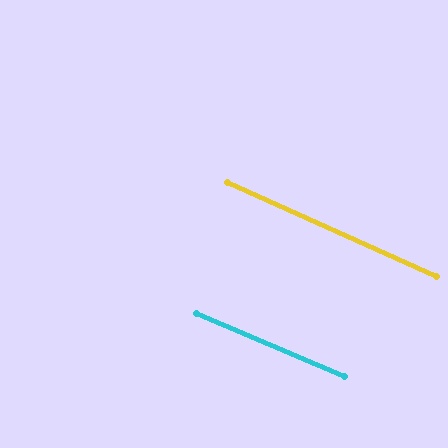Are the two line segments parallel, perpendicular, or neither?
Parallel — their directions differ by only 1.5°.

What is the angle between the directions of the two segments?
Approximately 2 degrees.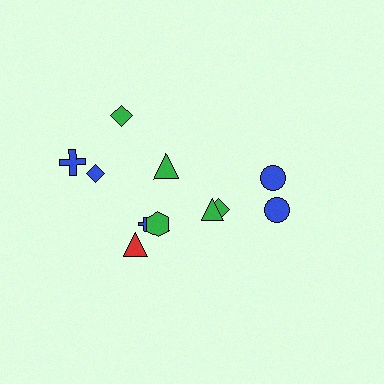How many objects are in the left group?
There are 7 objects.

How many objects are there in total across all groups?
There are 11 objects.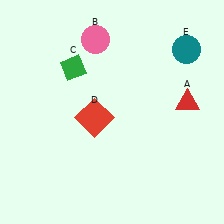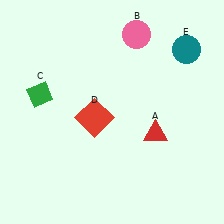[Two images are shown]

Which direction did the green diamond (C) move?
The green diamond (C) moved left.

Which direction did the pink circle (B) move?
The pink circle (B) moved right.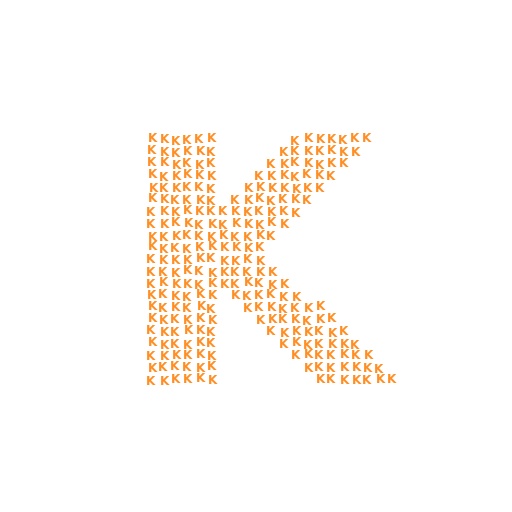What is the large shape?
The large shape is the letter K.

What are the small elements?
The small elements are letter K's.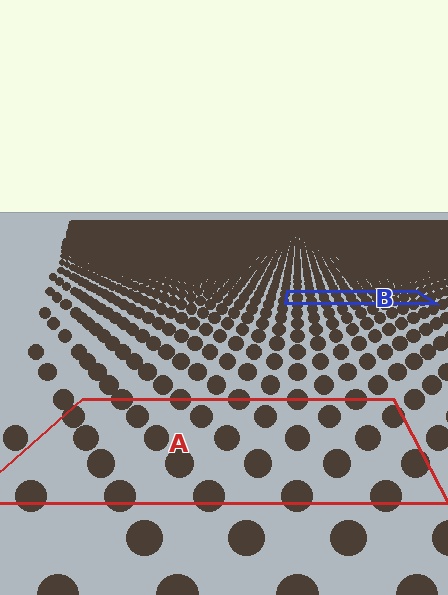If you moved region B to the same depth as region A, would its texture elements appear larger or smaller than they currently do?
They would appear larger. At a closer depth, the same texture elements are projected at a bigger on-screen size.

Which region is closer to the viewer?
Region A is closer. The texture elements there are larger and more spread out.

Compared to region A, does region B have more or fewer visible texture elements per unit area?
Region B has more texture elements per unit area — they are packed more densely because it is farther away.